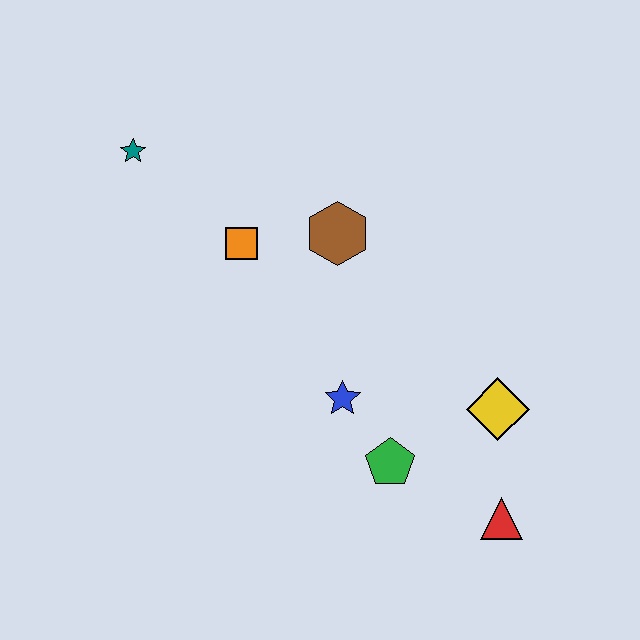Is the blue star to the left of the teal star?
No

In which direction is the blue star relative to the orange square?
The blue star is below the orange square.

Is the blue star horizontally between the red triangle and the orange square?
Yes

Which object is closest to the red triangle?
The yellow diamond is closest to the red triangle.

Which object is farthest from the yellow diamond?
The teal star is farthest from the yellow diamond.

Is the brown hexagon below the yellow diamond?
No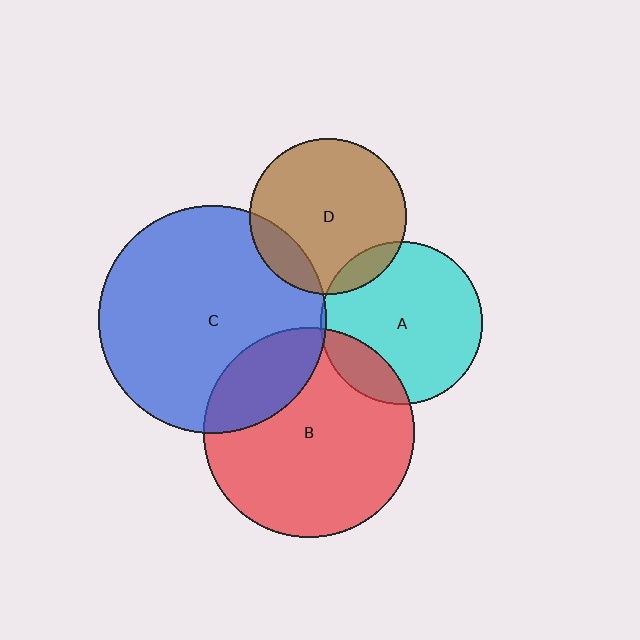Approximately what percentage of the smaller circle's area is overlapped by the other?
Approximately 15%.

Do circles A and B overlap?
Yes.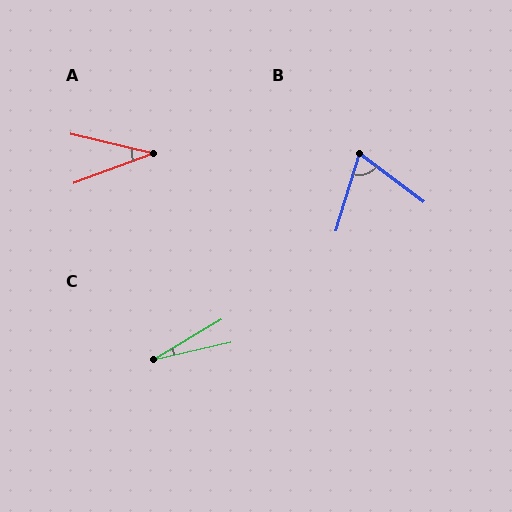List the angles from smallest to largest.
C (18°), A (33°), B (70°).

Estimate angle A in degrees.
Approximately 33 degrees.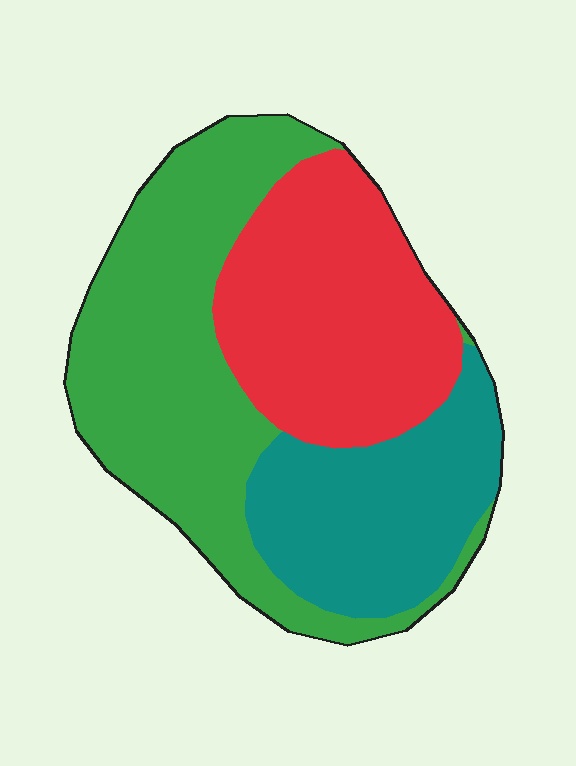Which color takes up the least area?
Teal, at roughly 25%.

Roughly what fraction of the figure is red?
Red covers about 30% of the figure.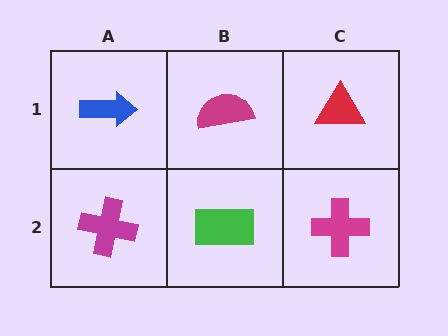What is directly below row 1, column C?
A magenta cross.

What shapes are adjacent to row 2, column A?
A blue arrow (row 1, column A), a green rectangle (row 2, column B).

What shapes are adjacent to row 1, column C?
A magenta cross (row 2, column C), a magenta semicircle (row 1, column B).